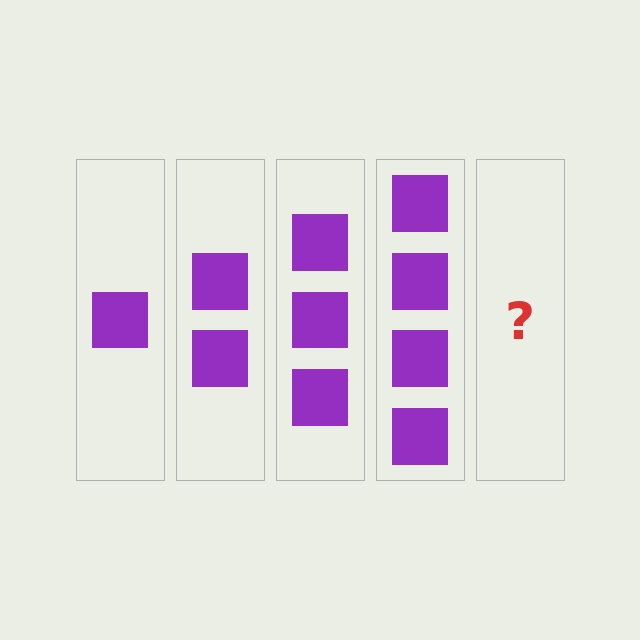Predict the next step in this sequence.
The next step is 5 squares.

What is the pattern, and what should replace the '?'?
The pattern is that each step adds one more square. The '?' should be 5 squares.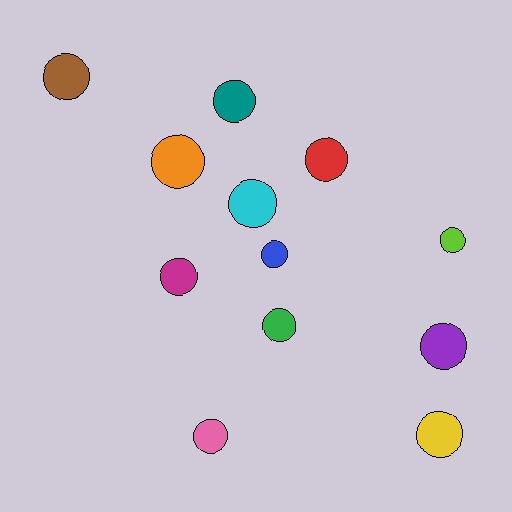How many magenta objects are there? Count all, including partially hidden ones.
There is 1 magenta object.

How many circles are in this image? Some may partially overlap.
There are 12 circles.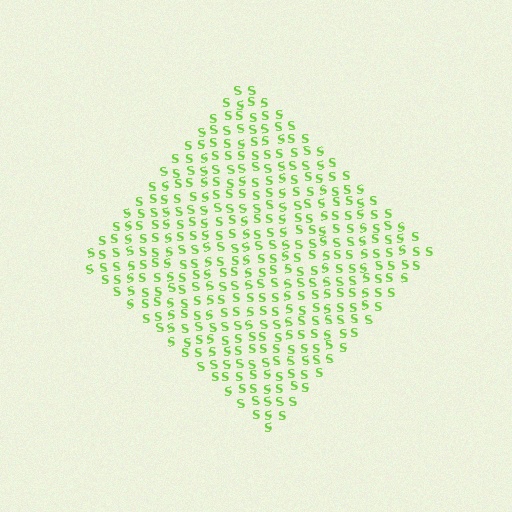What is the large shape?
The large shape is a diamond.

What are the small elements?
The small elements are letter S's.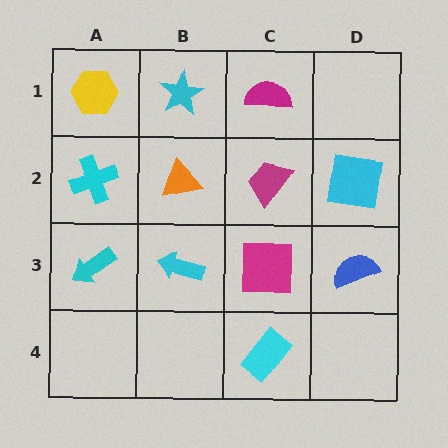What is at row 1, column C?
A magenta semicircle.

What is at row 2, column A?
A cyan cross.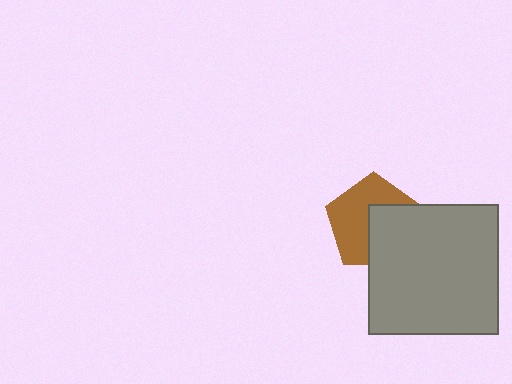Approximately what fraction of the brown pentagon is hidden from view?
Roughly 45% of the brown pentagon is hidden behind the gray square.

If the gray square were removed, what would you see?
You would see the complete brown pentagon.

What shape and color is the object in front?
The object in front is a gray square.